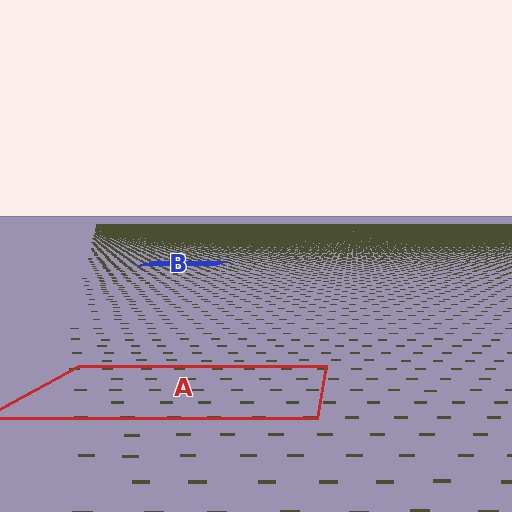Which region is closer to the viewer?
Region A is closer. The texture elements there are larger and more spread out.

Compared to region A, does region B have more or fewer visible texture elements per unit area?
Region B has more texture elements per unit area — they are packed more densely because it is farther away.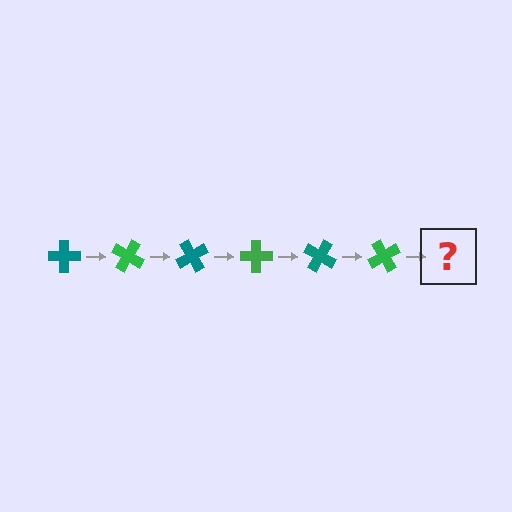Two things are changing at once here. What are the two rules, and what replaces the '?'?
The two rules are that it rotates 30 degrees each step and the color cycles through teal and green. The '?' should be a teal cross, rotated 180 degrees from the start.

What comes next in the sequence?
The next element should be a teal cross, rotated 180 degrees from the start.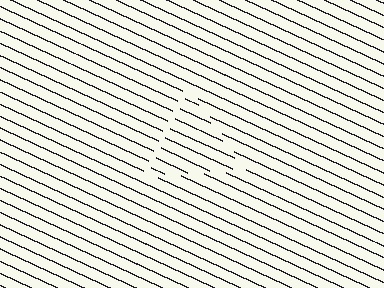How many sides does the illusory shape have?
3 sides — the line-ends trace a triangle.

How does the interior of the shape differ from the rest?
The interior of the shape contains the same grating, shifted by half a period — the contour is defined by the phase discontinuity where line-ends from the inner and outer gratings abut.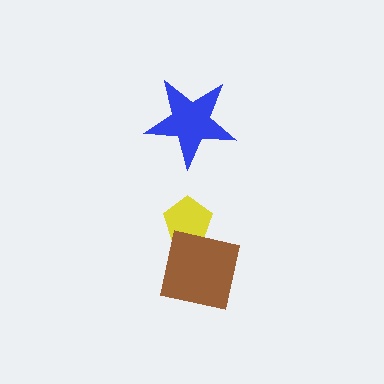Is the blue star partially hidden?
No, no other shape covers it.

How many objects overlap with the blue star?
0 objects overlap with the blue star.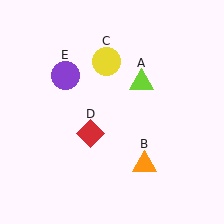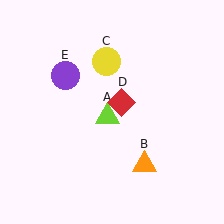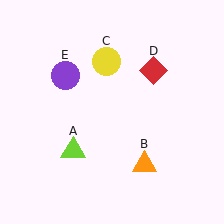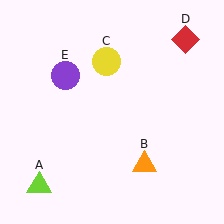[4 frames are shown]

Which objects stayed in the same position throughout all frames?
Orange triangle (object B) and yellow circle (object C) and purple circle (object E) remained stationary.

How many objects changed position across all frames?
2 objects changed position: lime triangle (object A), red diamond (object D).